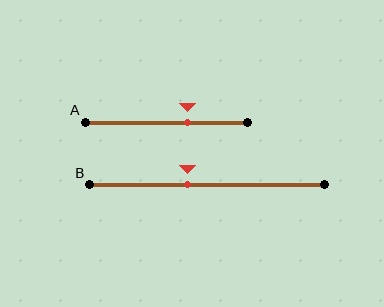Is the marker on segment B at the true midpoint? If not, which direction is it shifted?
No, the marker on segment B is shifted to the left by about 8% of the segment length.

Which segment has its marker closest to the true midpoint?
Segment B has its marker closest to the true midpoint.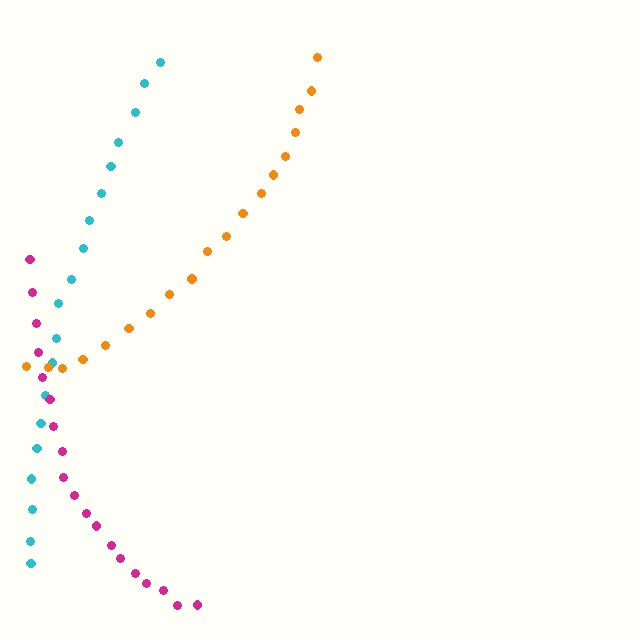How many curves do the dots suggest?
There are 3 distinct paths.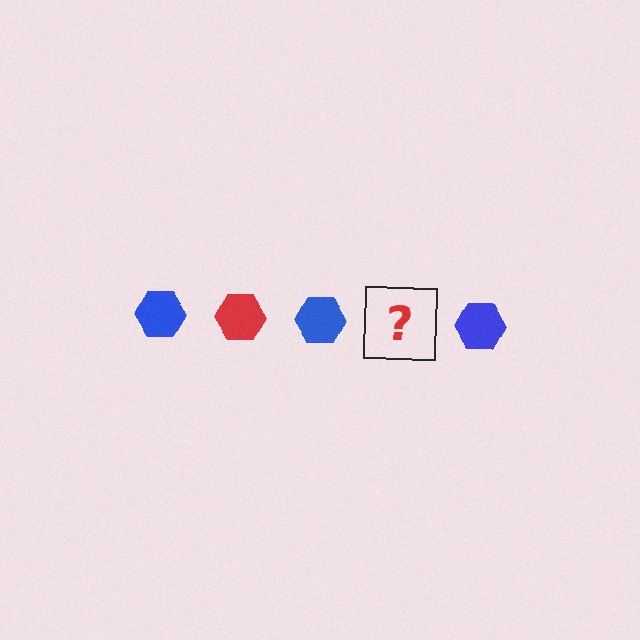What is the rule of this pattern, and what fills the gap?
The rule is that the pattern cycles through blue, red hexagons. The gap should be filled with a red hexagon.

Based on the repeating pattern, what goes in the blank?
The blank should be a red hexagon.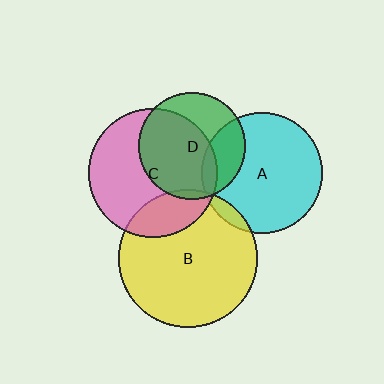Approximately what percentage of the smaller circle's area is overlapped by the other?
Approximately 5%.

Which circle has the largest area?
Circle B (yellow).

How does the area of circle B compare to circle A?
Approximately 1.3 times.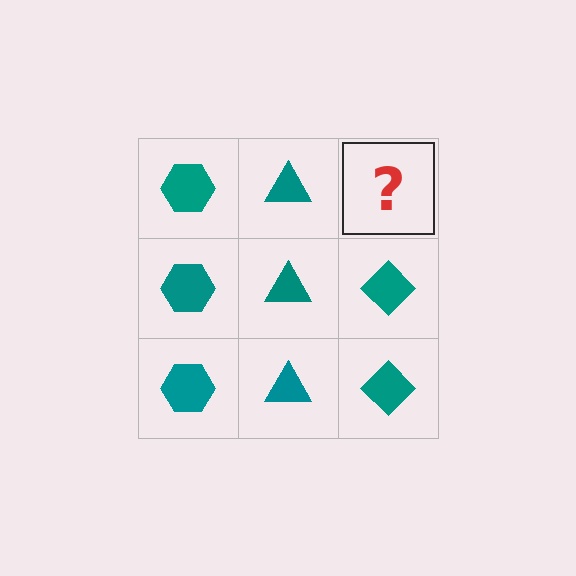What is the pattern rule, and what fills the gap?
The rule is that each column has a consistent shape. The gap should be filled with a teal diamond.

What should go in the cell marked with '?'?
The missing cell should contain a teal diamond.